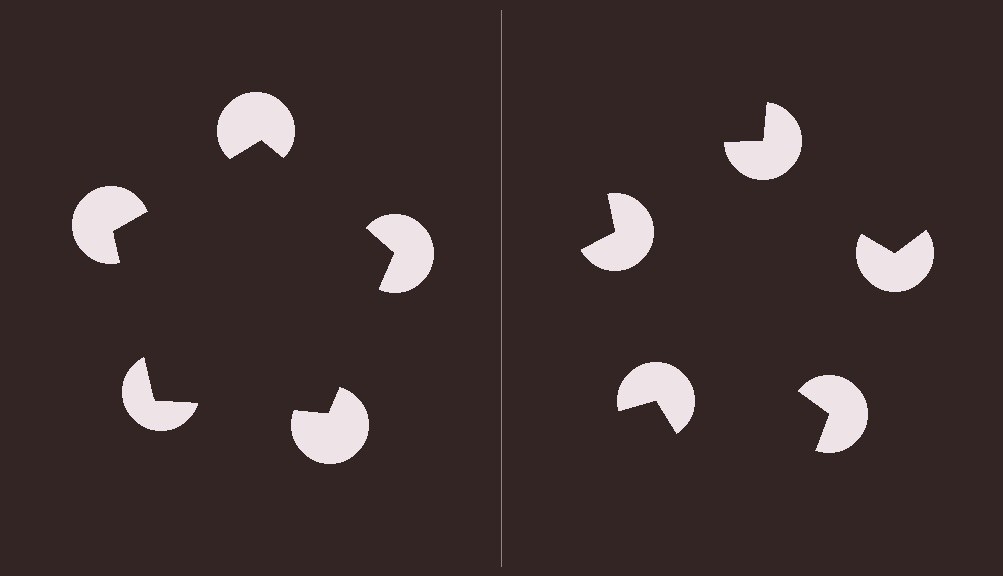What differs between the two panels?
The pac-man discs are positioned identically on both sides; only the wedge orientations differ. On the left they align to a pentagon; on the right they are misaligned.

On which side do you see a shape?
An illusory pentagon appears on the left side. On the right side the wedge cuts are rotated, so no coherent shape forms.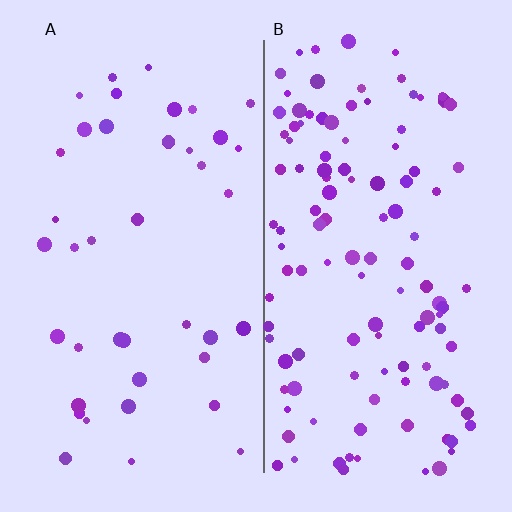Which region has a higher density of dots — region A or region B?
B (the right).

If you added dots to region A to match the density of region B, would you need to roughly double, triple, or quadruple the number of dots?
Approximately triple.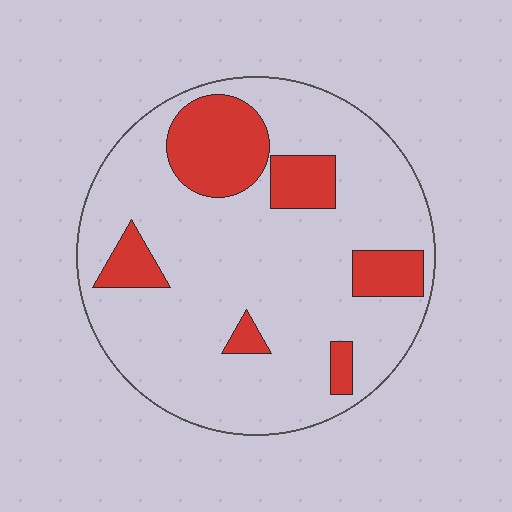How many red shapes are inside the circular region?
6.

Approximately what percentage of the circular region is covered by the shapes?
Approximately 20%.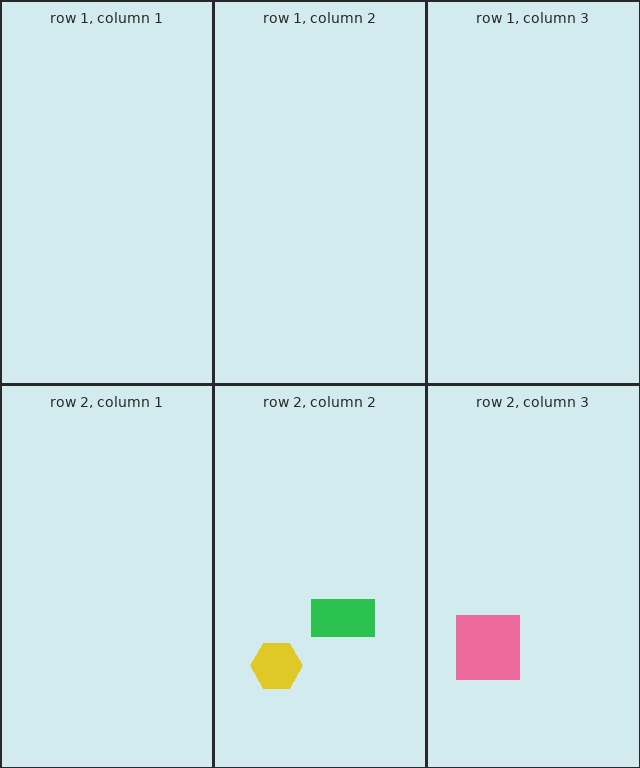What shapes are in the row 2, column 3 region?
The pink square.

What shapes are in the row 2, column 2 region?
The green rectangle, the yellow hexagon.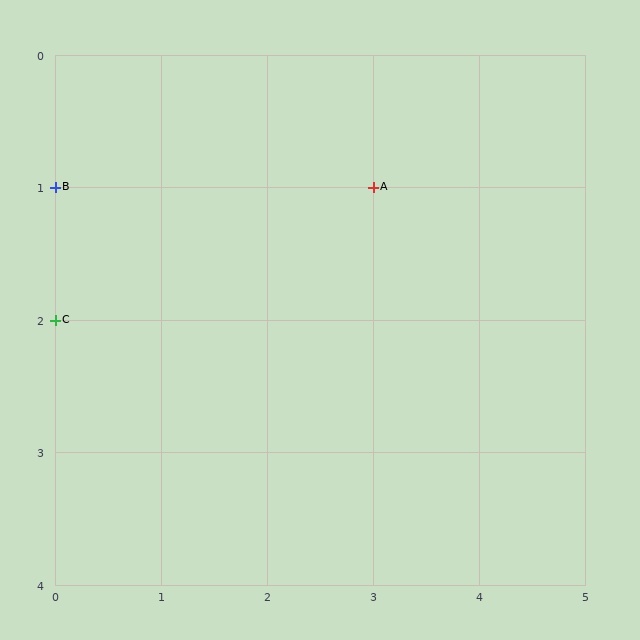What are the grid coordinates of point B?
Point B is at grid coordinates (0, 1).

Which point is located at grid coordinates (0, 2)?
Point C is at (0, 2).